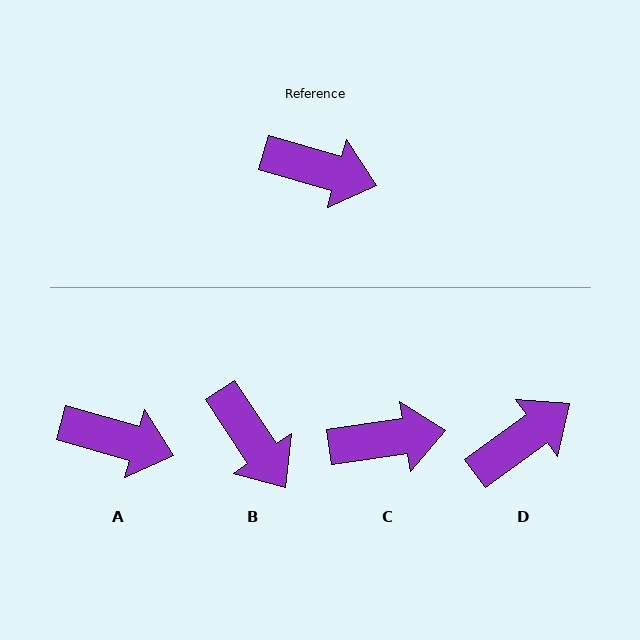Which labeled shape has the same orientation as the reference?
A.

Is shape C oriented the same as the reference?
No, it is off by about 25 degrees.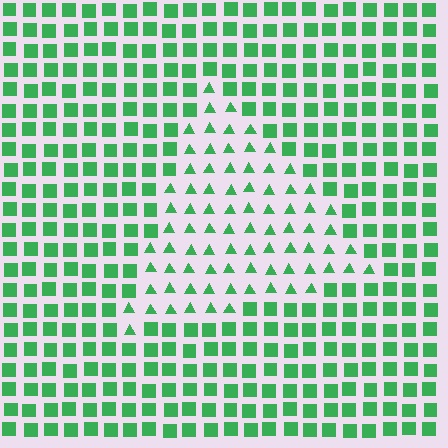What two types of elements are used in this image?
The image uses triangles inside the triangle region and squares outside it.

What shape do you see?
I see a triangle.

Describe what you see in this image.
The image is filled with small green elements arranged in a uniform grid. A triangle-shaped region contains triangles, while the surrounding area contains squares. The boundary is defined purely by the change in element shape.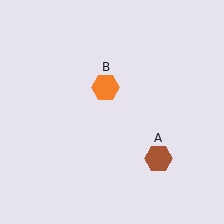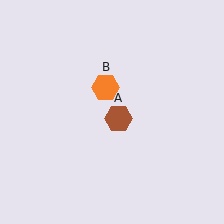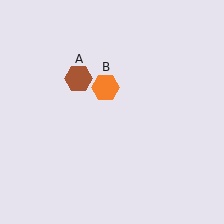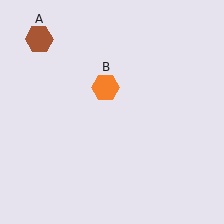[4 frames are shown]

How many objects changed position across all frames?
1 object changed position: brown hexagon (object A).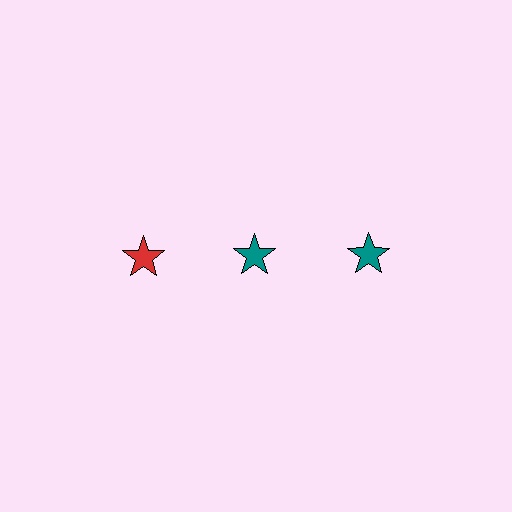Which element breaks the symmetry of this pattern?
The red star in the top row, leftmost column breaks the symmetry. All other shapes are teal stars.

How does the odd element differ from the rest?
It has a different color: red instead of teal.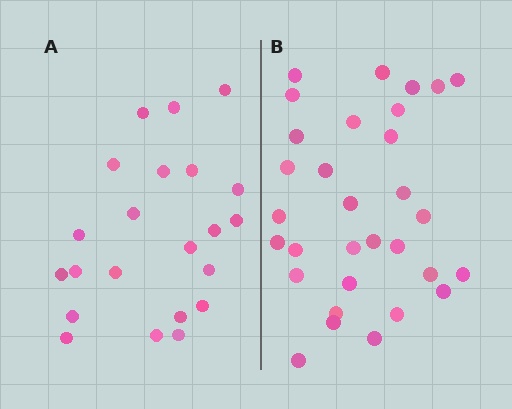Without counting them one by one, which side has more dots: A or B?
Region B (the right region) has more dots.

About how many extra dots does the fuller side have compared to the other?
Region B has roughly 8 or so more dots than region A.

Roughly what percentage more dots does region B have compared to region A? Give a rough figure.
About 40% more.